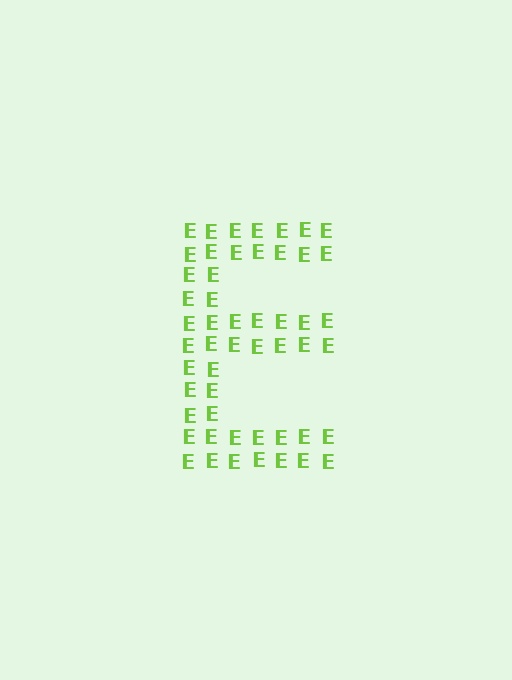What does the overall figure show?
The overall figure shows the letter E.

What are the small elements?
The small elements are letter E's.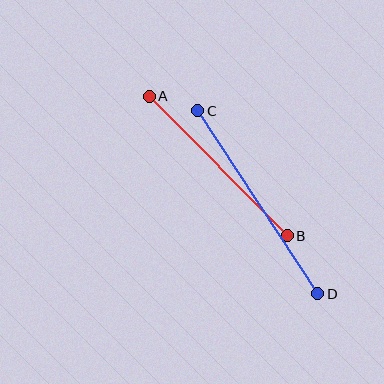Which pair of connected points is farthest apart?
Points C and D are farthest apart.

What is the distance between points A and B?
The distance is approximately 196 pixels.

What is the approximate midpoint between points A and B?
The midpoint is at approximately (218, 166) pixels.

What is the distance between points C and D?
The distance is approximately 219 pixels.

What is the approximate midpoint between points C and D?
The midpoint is at approximately (258, 202) pixels.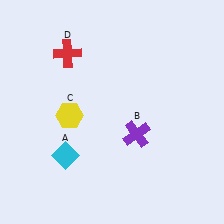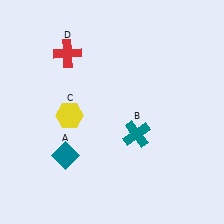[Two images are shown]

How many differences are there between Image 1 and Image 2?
There are 2 differences between the two images.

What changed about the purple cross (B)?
In Image 1, B is purple. In Image 2, it changed to teal.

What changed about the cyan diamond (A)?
In Image 1, A is cyan. In Image 2, it changed to teal.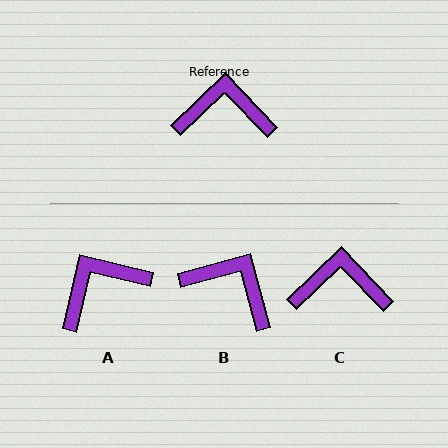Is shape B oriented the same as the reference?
No, it is off by about 28 degrees.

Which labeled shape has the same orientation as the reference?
C.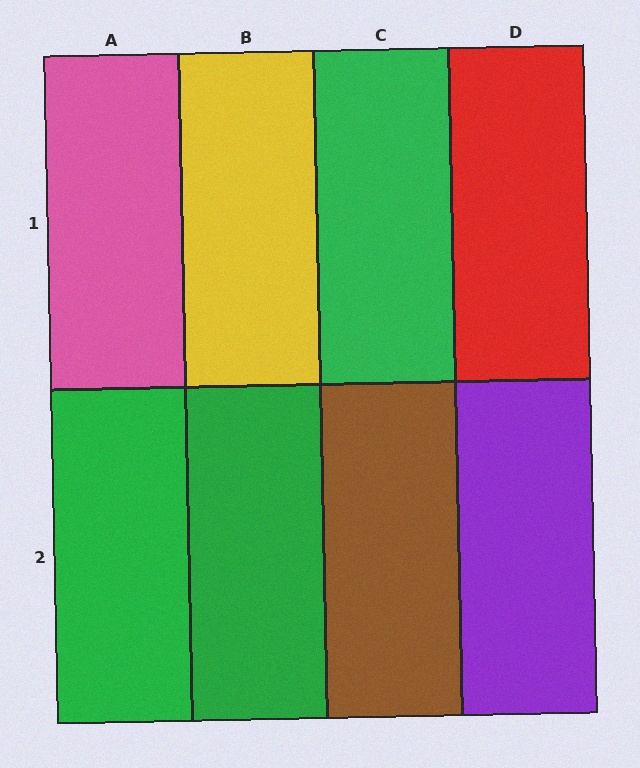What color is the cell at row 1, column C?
Green.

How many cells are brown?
1 cell is brown.